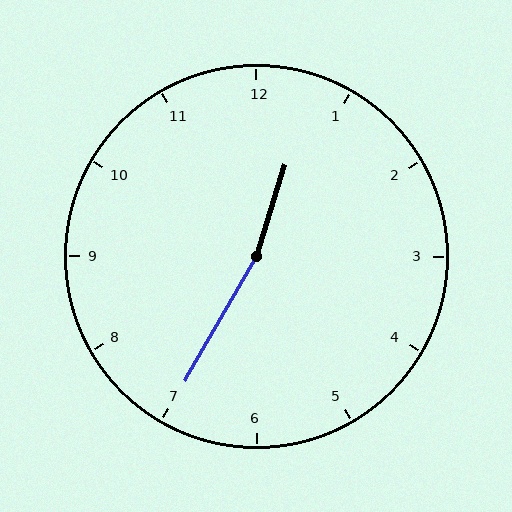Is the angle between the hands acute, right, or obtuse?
It is obtuse.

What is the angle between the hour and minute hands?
Approximately 168 degrees.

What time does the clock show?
12:35.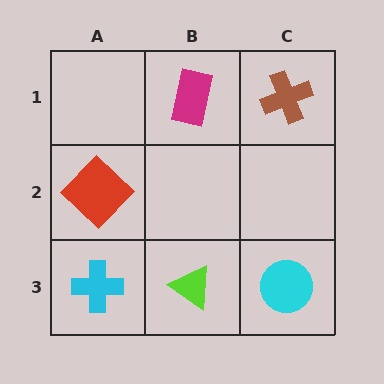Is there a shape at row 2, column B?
No, that cell is empty.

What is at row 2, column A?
A red diamond.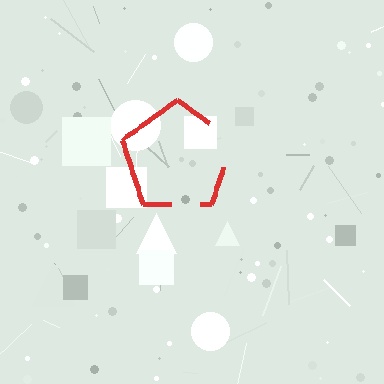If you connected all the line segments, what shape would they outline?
They would outline a pentagon.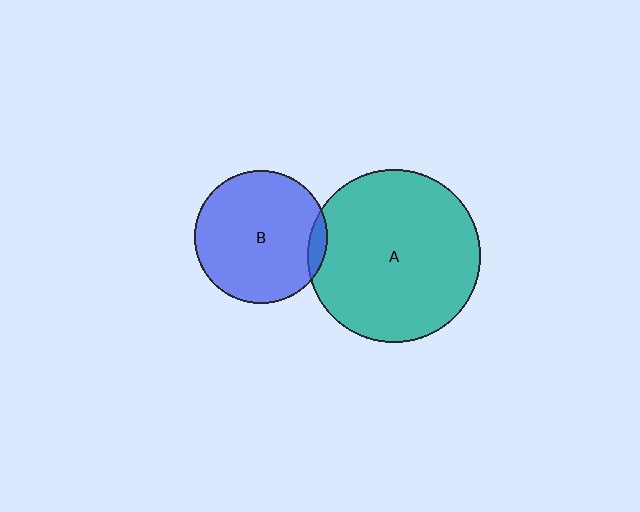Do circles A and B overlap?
Yes.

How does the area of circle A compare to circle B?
Approximately 1.7 times.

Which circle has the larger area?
Circle A (teal).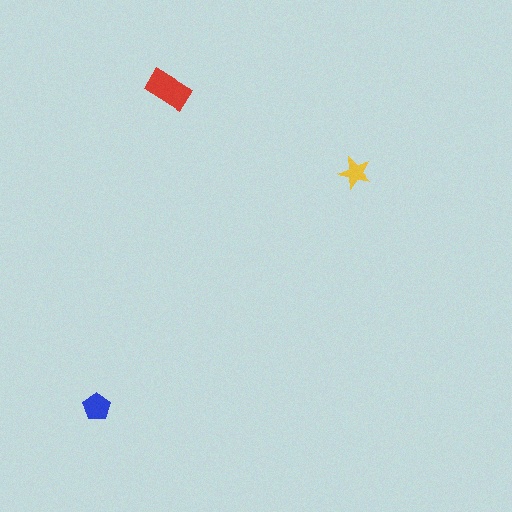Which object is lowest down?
The blue pentagon is bottommost.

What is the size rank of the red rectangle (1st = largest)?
1st.